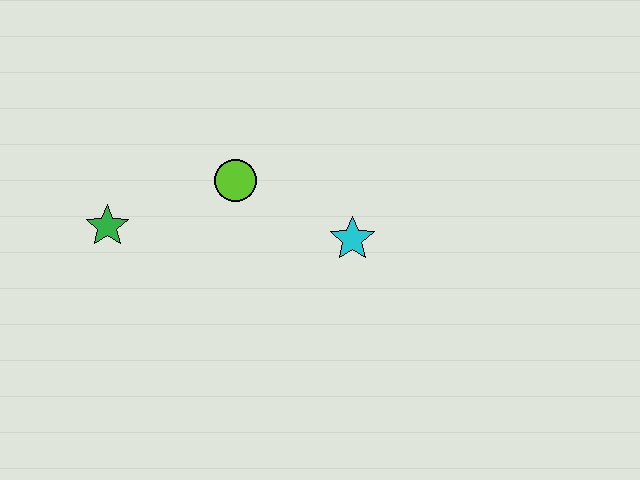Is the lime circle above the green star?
Yes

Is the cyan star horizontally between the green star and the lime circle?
No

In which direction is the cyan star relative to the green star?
The cyan star is to the right of the green star.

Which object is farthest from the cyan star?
The green star is farthest from the cyan star.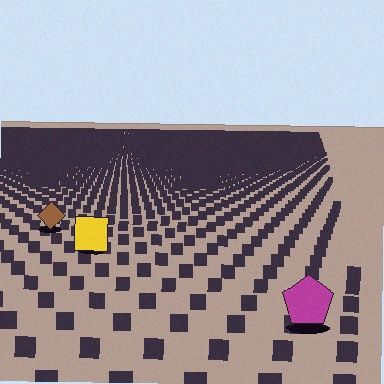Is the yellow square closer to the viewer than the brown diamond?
Yes. The yellow square is closer — you can tell from the texture gradient: the ground texture is coarser near it.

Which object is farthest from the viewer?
The brown diamond is farthest from the viewer. It appears smaller and the ground texture around it is denser.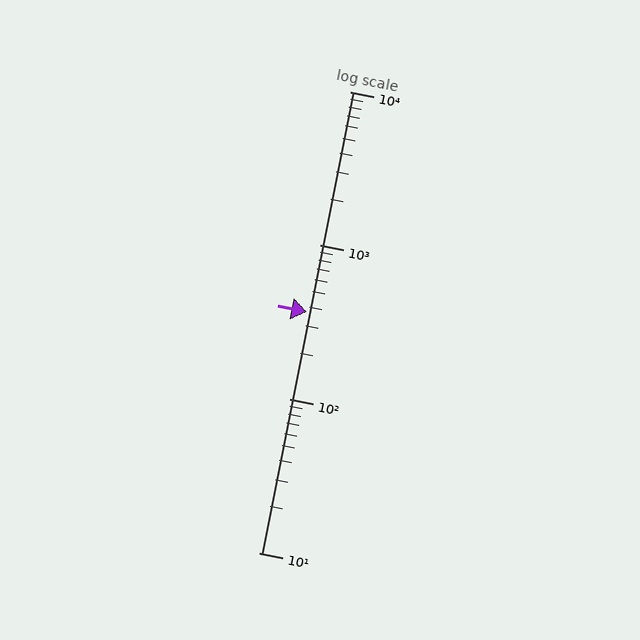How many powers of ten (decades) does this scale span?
The scale spans 3 decades, from 10 to 10000.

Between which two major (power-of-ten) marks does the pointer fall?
The pointer is between 100 and 1000.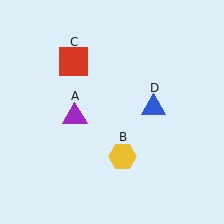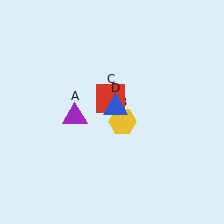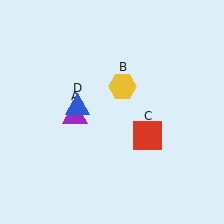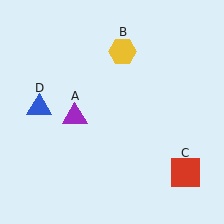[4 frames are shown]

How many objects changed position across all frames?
3 objects changed position: yellow hexagon (object B), red square (object C), blue triangle (object D).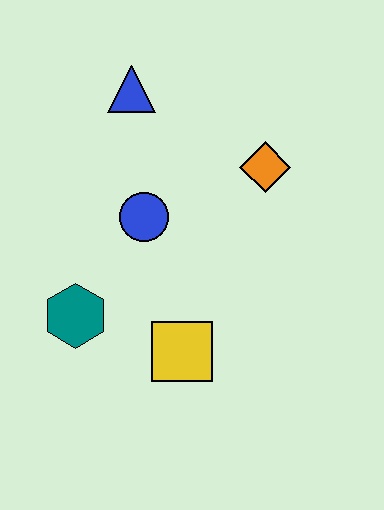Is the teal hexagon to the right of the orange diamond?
No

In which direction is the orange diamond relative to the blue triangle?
The orange diamond is to the right of the blue triangle.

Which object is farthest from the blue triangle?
The yellow square is farthest from the blue triangle.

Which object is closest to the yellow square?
The teal hexagon is closest to the yellow square.